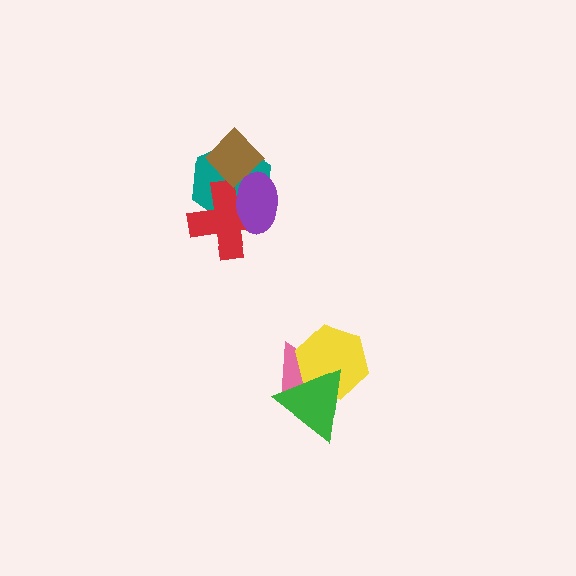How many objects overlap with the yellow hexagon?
2 objects overlap with the yellow hexagon.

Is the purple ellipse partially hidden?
No, no other shape covers it.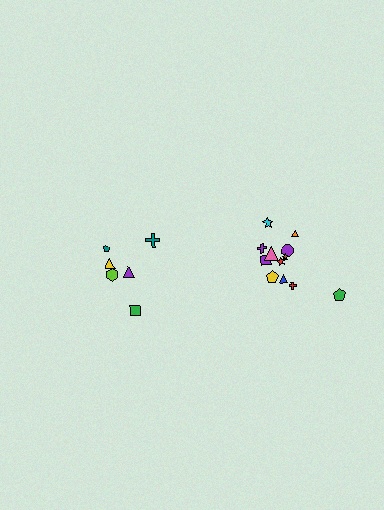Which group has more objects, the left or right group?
The right group.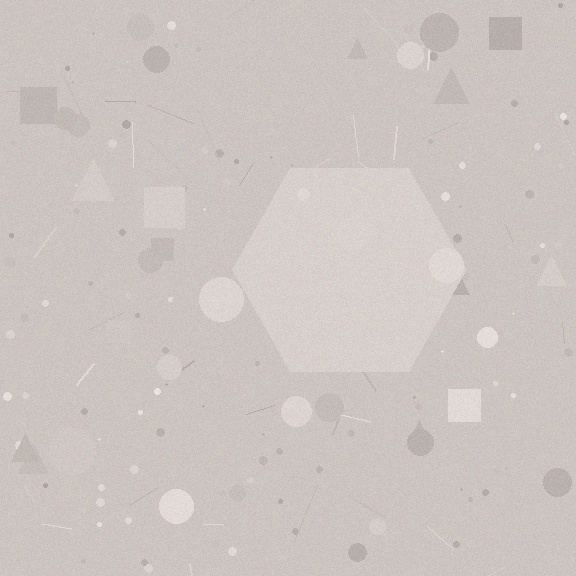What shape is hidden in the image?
A hexagon is hidden in the image.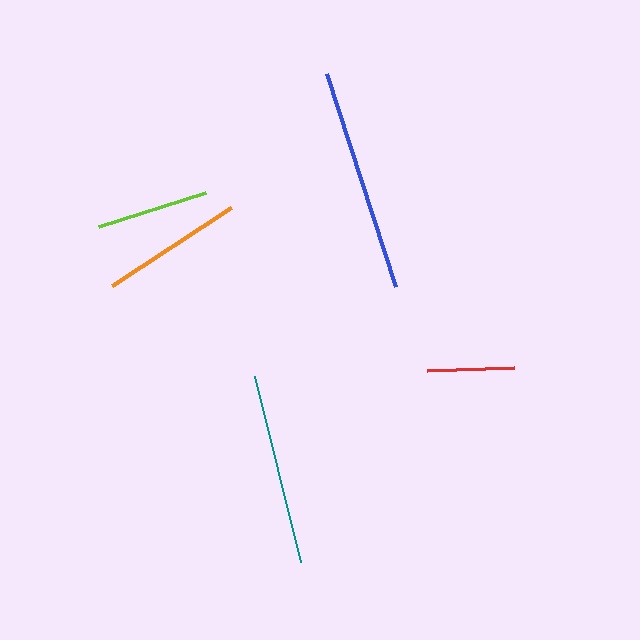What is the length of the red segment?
The red segment is approximately 87 pixels long.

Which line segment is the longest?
The blue line is the longest at approximately 225 pixels.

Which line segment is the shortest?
The red line is the shortest at approximately 87 pixels.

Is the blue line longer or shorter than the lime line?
The blue line is longer than the lime line.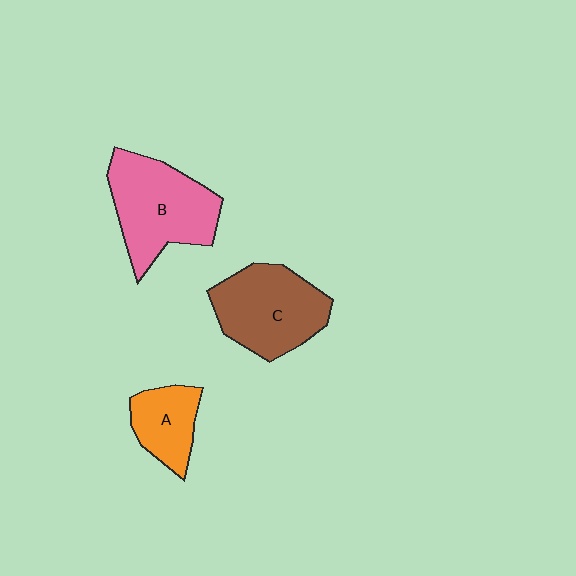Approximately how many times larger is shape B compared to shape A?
Approximately 1.9 times.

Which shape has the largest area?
Shape B (pink).